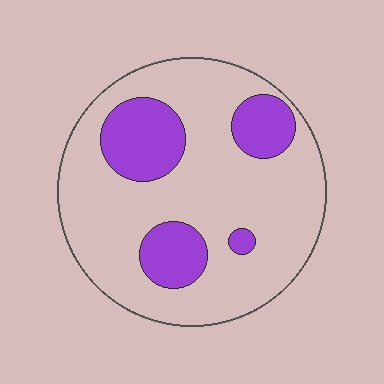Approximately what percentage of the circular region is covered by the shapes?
Approximately 25%.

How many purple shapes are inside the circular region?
4.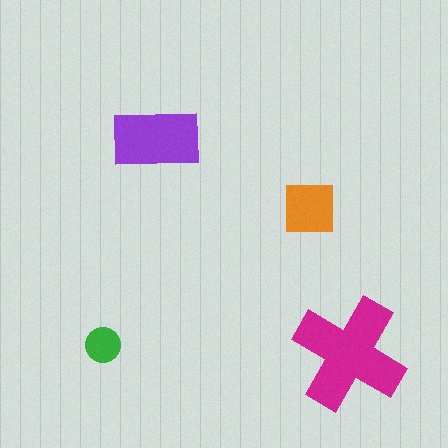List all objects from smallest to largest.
The green circle, the orange square, the purple rectangle, the magenta cross.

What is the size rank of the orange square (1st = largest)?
3rd.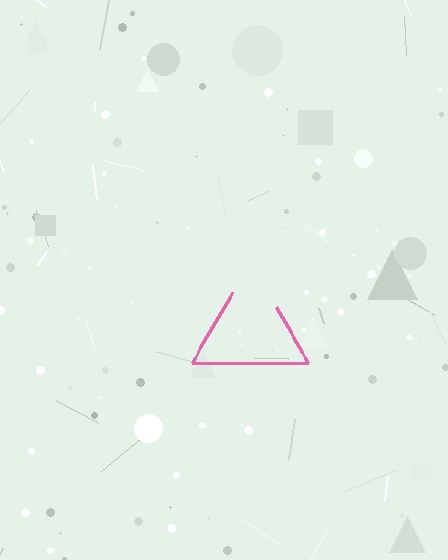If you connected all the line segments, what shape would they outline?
They would outline a triangle.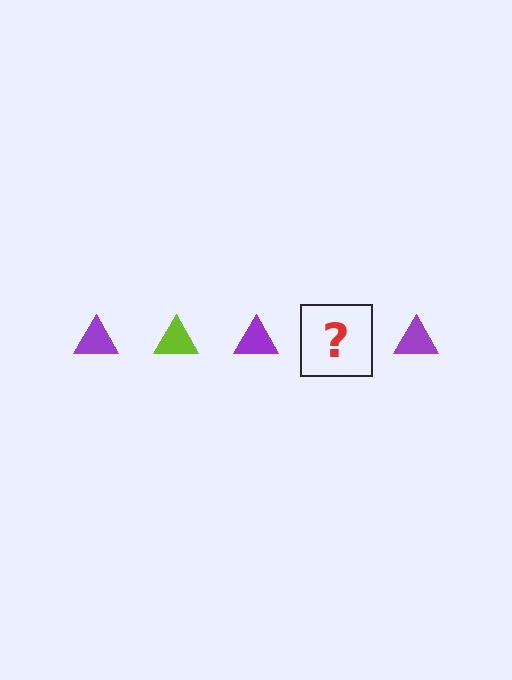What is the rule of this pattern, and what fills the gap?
The rule is that the pattern cycles through purple, lime triangles. The gap should be filled with a lime triangle.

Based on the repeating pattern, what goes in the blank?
The blank should be a lime triangle.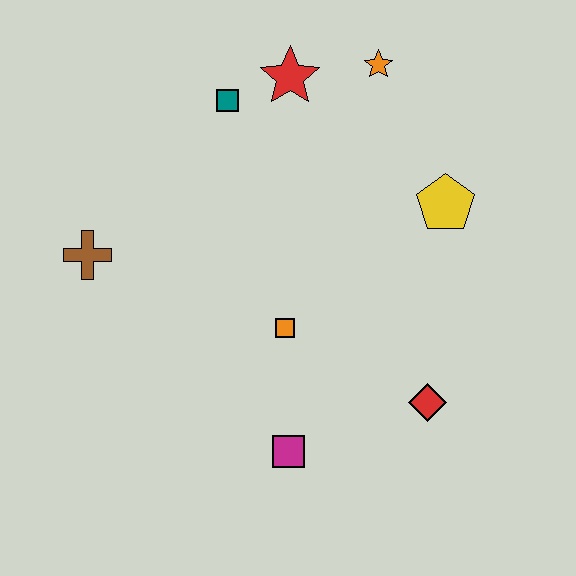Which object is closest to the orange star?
The red star is closest to the orange star.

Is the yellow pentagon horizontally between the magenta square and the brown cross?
No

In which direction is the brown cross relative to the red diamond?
The brown cross is to the left of the red diamond.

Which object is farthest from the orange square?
The orange star is farthest from the orange square.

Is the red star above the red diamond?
Yes